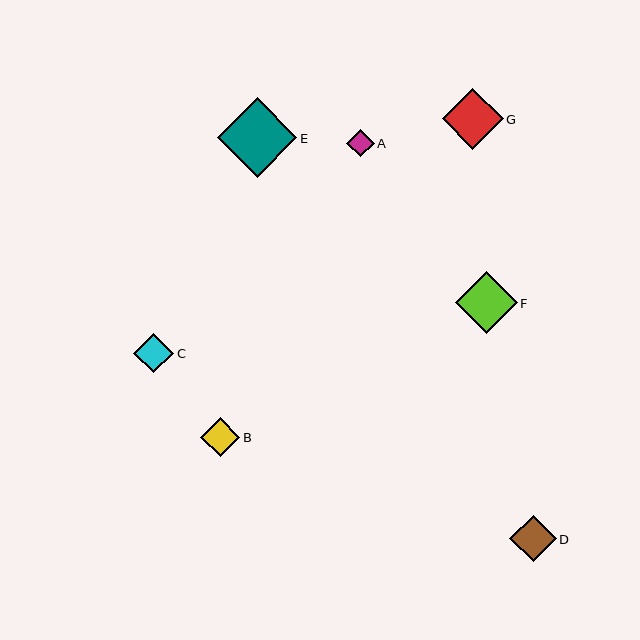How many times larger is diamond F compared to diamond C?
Diamond F is approximately 1.6 times the size of diamond C.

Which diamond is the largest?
Diamond E is the largest with a size of approximately 79 pixels.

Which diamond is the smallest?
Diamond A is the smallest with a size of approximately 27 pixels.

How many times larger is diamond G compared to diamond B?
Diamond G is approximately 1.6 times the size of diamond B.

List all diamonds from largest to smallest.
From largest to smallest: E, F, G, D, C, B, A.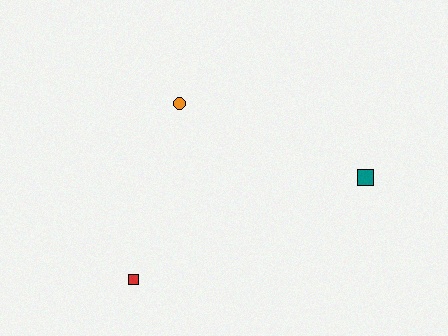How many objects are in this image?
There are 3 objects.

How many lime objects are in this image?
There are no lime objects.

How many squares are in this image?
There are 2 squares.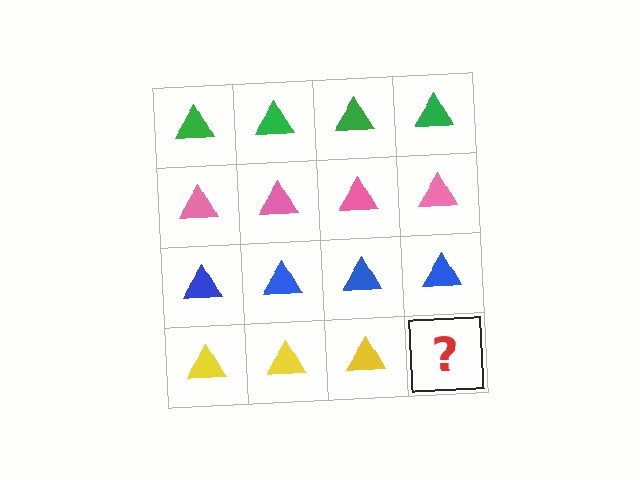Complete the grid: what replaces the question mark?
The question mark should be replaced with a yellow triangle.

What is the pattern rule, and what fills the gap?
The rule is that each row has a consistent color. The gap should be filled with a yellow triangle.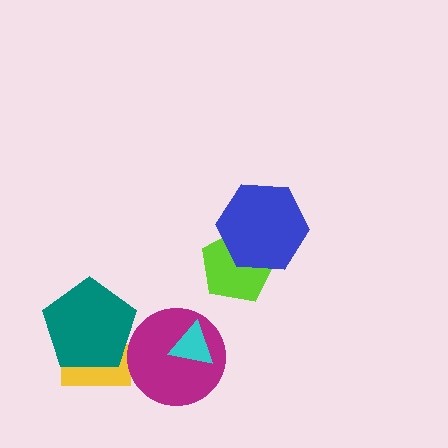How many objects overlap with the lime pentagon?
1 object overlaps with the lime pentagon.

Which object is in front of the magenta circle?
The cyan triangle is in front of the magenta circle.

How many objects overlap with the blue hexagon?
1 object overlaps with the blue hexagon.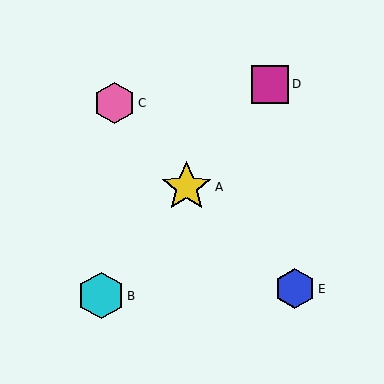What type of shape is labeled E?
Shape E is a blue hexagon.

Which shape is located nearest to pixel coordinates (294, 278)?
The blue hexagon (labeled E) at (295, 289) is nearest to that location.